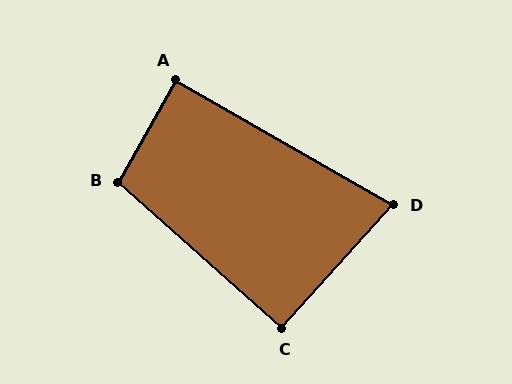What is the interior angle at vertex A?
Approximately 89 degrees (approximately right).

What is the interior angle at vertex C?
Approximately 91 degrees (approximately right).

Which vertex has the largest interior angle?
B, at approximately 102 degrees.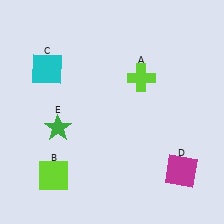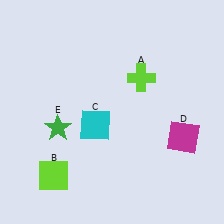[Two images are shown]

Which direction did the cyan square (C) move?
The cyan square (C) moved down.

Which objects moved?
The objects that moved are: the cyan square (C), the magenta square (D).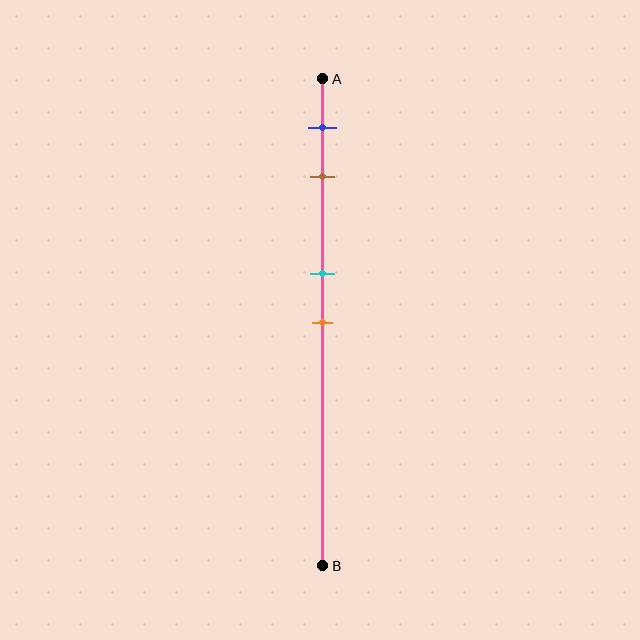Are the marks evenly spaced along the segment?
No, the marks are not evenly spaced.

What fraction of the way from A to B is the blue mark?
The blue mark is approximately 10% (0.1) of the way from A to B.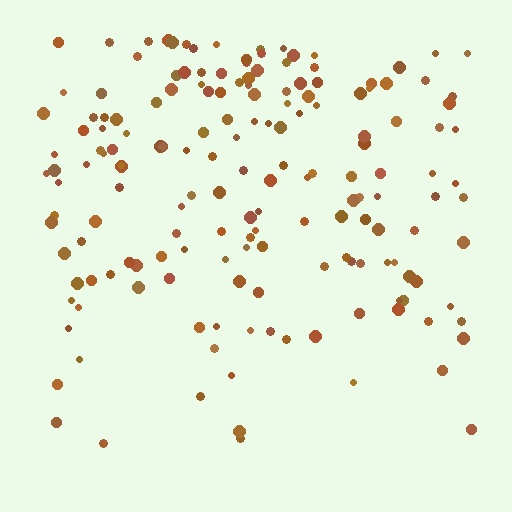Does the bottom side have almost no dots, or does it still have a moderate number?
Still a moderate number, just noticeably fewer than the top.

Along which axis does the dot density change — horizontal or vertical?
Vertical.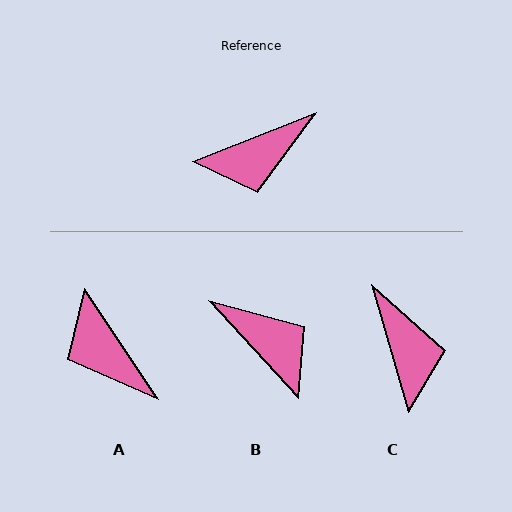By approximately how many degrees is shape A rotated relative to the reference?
Approximately 78 degrees clockwise.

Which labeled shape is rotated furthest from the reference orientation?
B, about 111 degrees away.